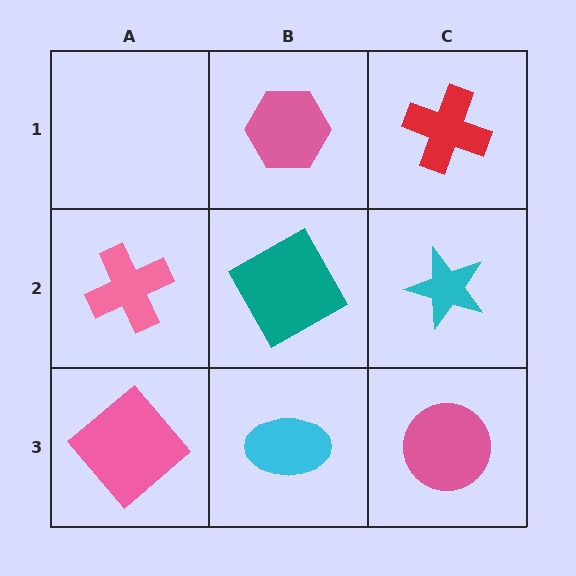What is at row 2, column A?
A pink cross.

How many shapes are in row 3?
3 shapes.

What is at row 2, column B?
A teal square.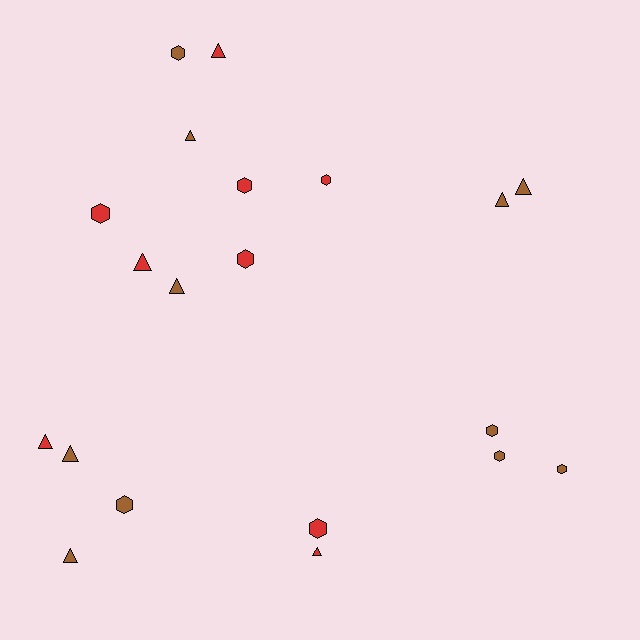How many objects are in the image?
There are 20 objects.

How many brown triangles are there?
There are 6 brown triangles.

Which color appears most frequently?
Brown, with 11 objects.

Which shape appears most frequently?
Triangle, with 10 objects.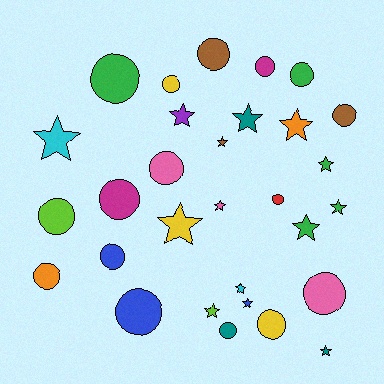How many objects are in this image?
There are 30 objects.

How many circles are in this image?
There are 16 circles.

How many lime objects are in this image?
There are 2 lime objects.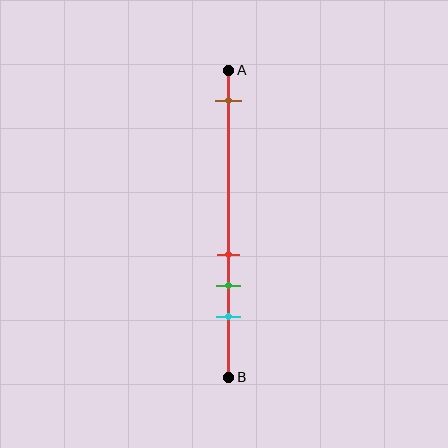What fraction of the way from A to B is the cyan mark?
The cyan mark is approximately 80% (0.8) of the way from A to B.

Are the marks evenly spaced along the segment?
No, the marks are not evenly spaced.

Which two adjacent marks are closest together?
The red and green marks are the closest adjacent pair.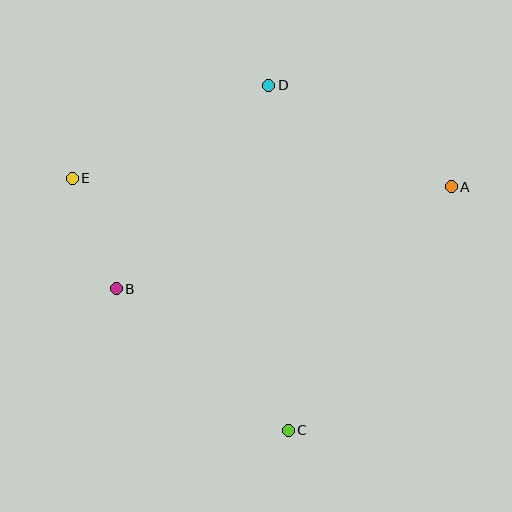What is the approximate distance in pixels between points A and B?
The distance between A and B is approximately 350 pixels.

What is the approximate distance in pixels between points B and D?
The distance between B and D is approximately 254 pixels.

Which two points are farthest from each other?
Points A and E are farthest from each other.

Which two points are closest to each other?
Points B and E are closest to each other.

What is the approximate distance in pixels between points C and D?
The distance between C and D is approximately 345 pixels.